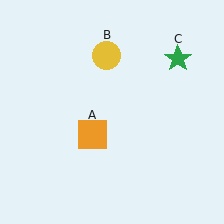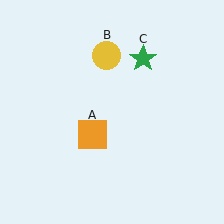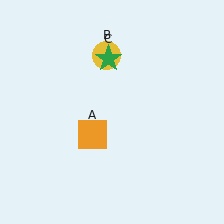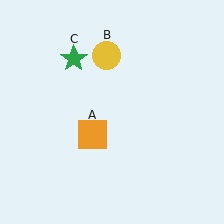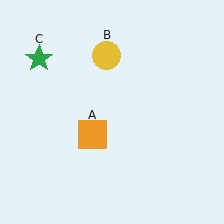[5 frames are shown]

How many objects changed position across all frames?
1 object changed position: green star (object C).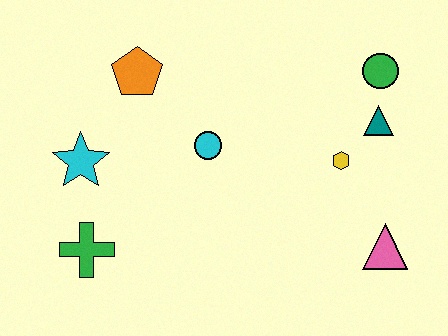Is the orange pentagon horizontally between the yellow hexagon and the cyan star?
Yes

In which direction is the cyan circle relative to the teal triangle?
The cyan circle is to the left of the teal triangle.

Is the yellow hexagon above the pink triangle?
Yes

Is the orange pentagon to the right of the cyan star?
Yes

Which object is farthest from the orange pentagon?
The pink triangle is farthest from the orange pentagon.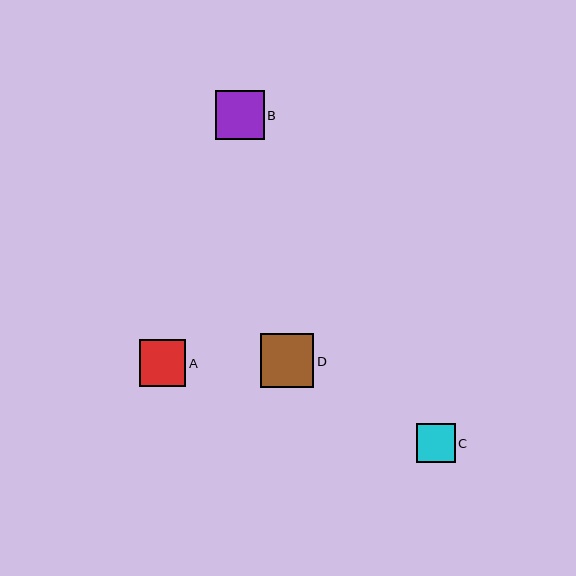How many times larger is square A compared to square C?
Square A is approximately 1.2 times the size of square C.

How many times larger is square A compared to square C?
Square A is approximately 1.2 times the size of square C.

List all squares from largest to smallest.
From largest to smallest: D, B, A, C.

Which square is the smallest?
Square C is the smallest with a size of approximately 39 pixels.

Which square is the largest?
Square D is the largest with a size of approximately 53 pixels.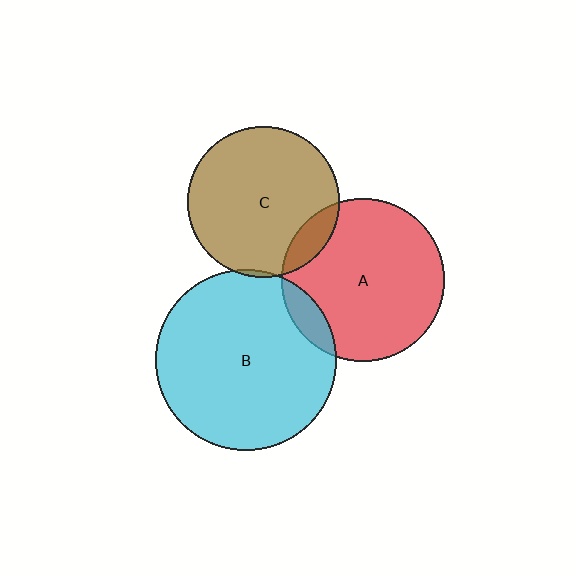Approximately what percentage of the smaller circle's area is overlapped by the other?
Approximately 10%.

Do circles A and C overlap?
Yes.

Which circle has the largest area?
Circle B (cyan).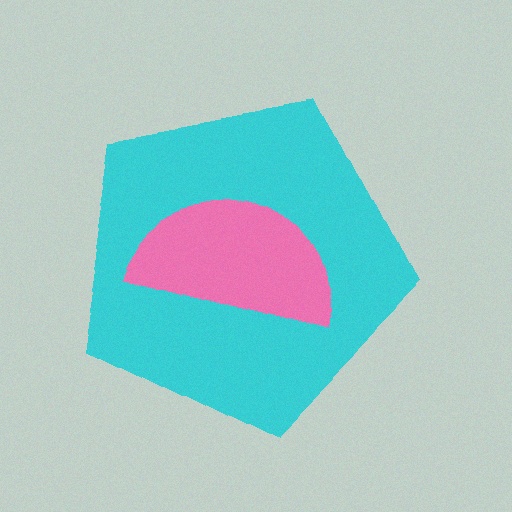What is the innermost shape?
The pink semicircle.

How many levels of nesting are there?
2.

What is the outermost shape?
The cyan pentagon.